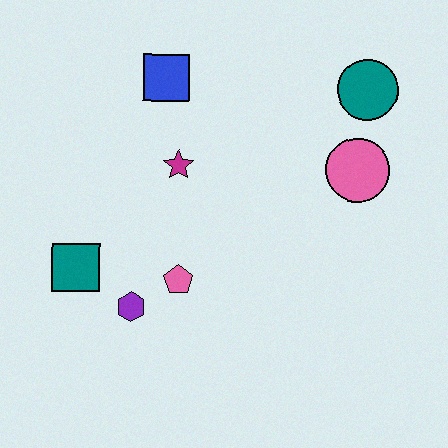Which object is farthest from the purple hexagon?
The teal circle is farthest from the purple hexagon.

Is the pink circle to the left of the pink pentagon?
No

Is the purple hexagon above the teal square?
No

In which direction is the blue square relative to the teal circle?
The blue square is to the left of the teal circle.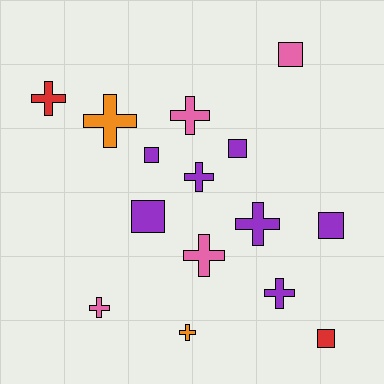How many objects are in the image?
There are 15 objects.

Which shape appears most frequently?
Cross, with 9 objects.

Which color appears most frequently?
Purple, with 7 objects.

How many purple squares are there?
There are 4 purple squares.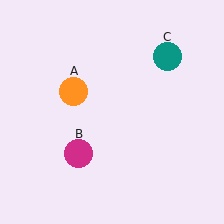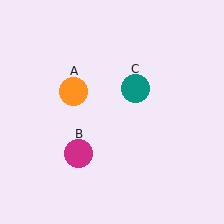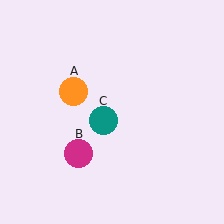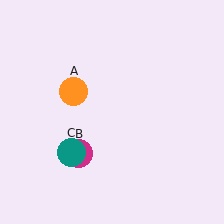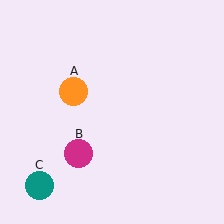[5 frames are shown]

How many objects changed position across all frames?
1 object changed position: teal circle (object C).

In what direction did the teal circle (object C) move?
The teal circle (object C) moved down and to the left.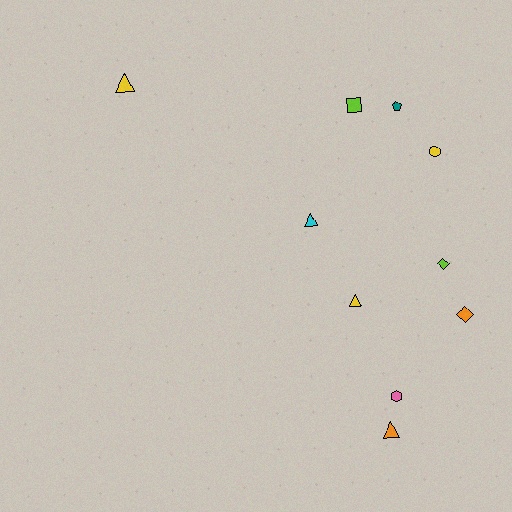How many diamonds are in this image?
There are 2 diamonds.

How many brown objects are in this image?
There are no brown objects.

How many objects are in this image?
There are 10 objects.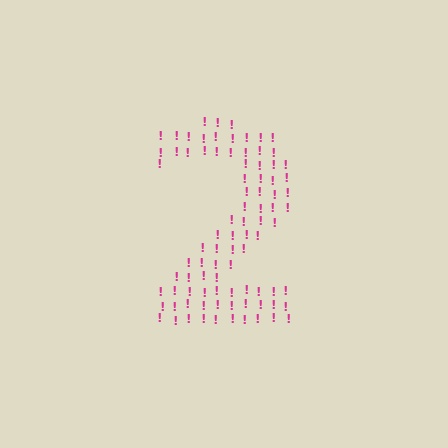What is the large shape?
The large shape is the digit 2.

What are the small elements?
The small elements are exclamation marks.